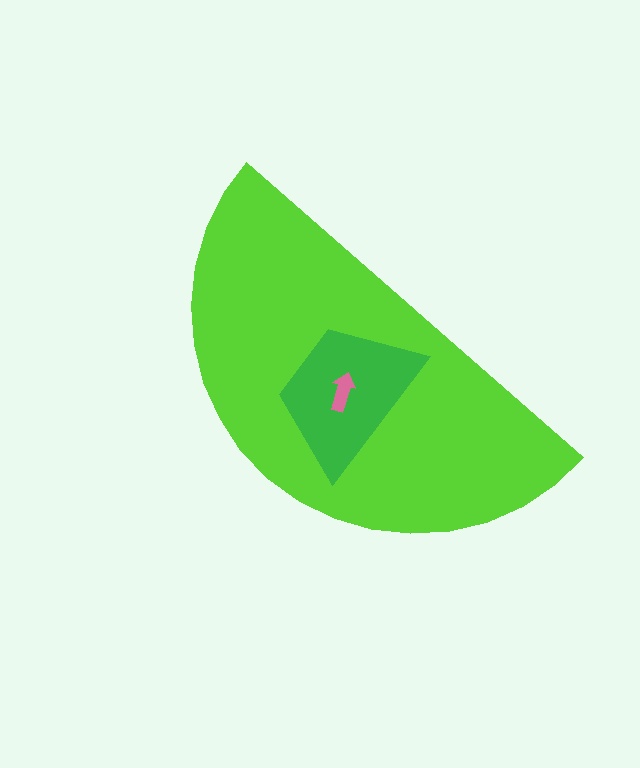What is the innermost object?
The pink arrow.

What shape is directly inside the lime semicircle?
The green trapezoid.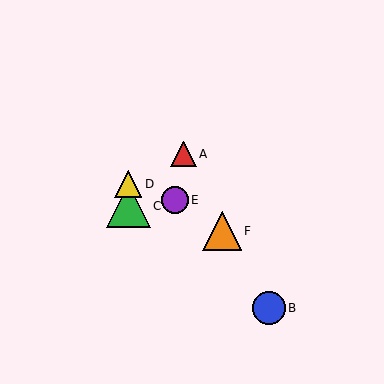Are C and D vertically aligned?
Yes, both are at x≈128.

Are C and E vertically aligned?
No, C is at x≈128 and E is at x≈175.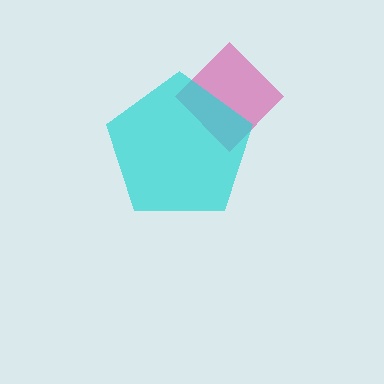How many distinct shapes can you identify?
There are 2 distinct shapes: a magenta diamond, a cyan pentagon.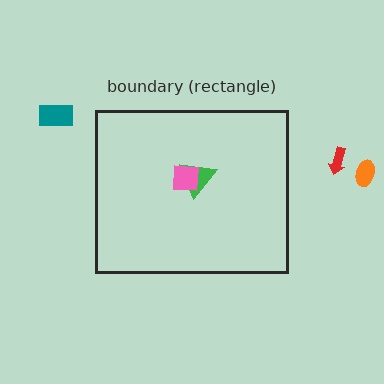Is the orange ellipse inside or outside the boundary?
Outside.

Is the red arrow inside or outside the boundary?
Outside.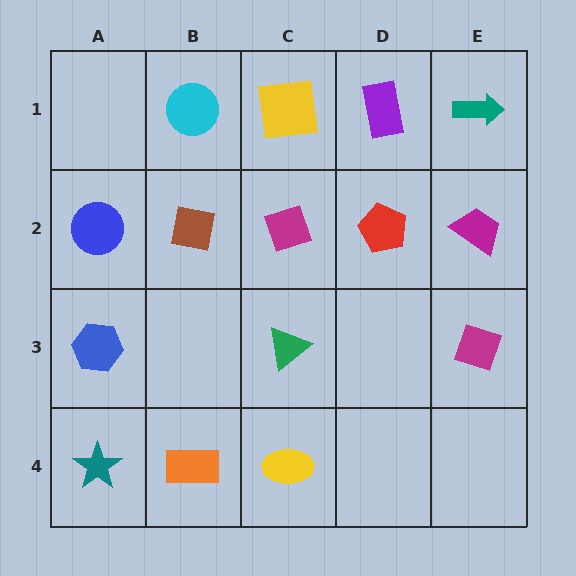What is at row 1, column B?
A cyan circle.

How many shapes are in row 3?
3 shapes.